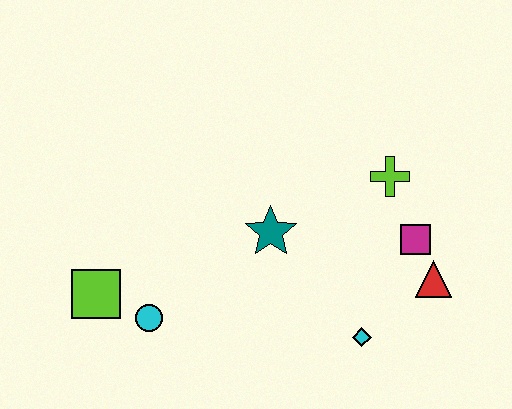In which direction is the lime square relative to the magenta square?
The lime square is to the left of the magenta square.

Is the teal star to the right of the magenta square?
No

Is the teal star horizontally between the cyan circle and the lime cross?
Yes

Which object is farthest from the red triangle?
The lime square is farthest from the red triangle.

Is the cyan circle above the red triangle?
No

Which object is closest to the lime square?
The cyan circle is closest to the lime square.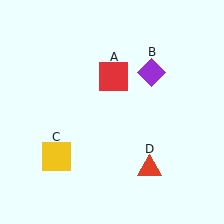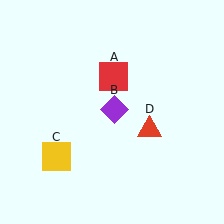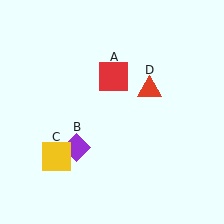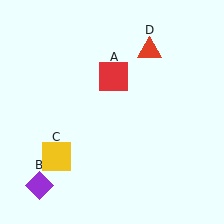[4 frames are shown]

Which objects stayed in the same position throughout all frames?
Red square (object A) and yellow square (object C) remained stationary.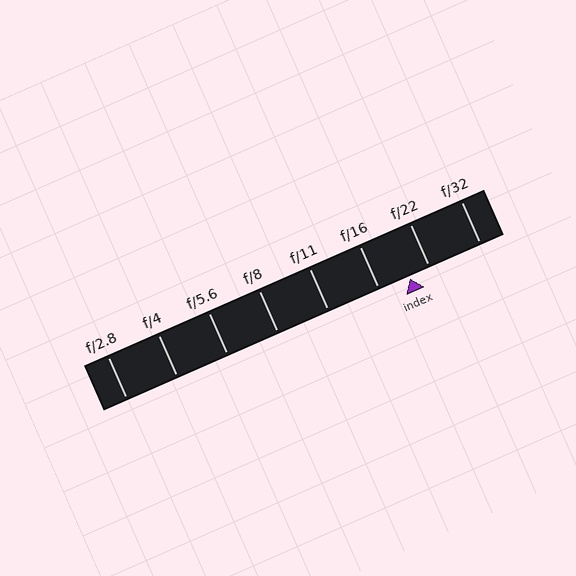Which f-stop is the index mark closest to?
The index mark is closest to f/22.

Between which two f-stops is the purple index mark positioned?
The index mark is between f/16 and f/22.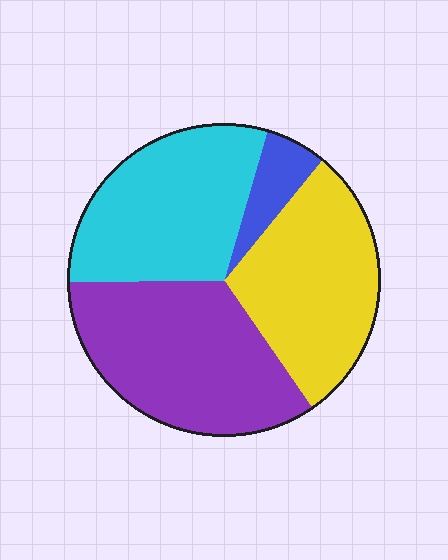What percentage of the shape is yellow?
Yellow covers 29% of the shape.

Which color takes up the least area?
Blue, at roughly 5%.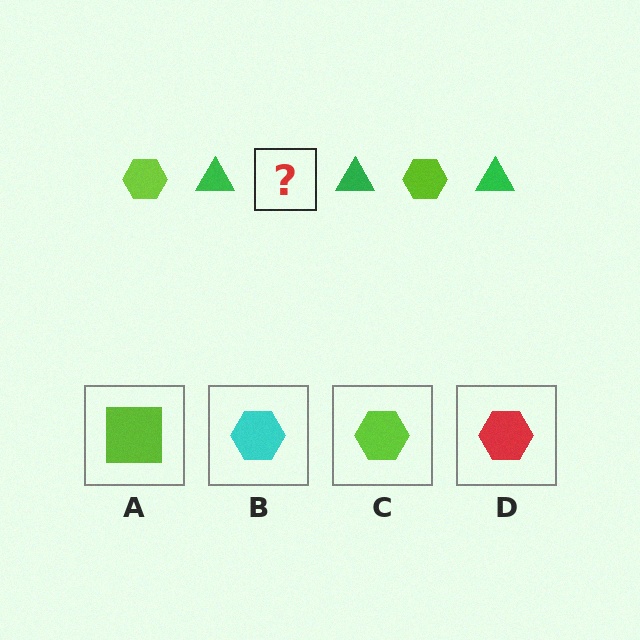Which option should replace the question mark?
Option C.